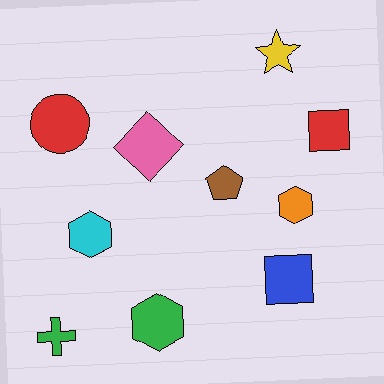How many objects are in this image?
There are 10 objects.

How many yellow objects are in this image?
There is 1 yellow object.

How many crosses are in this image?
There is 1 cross.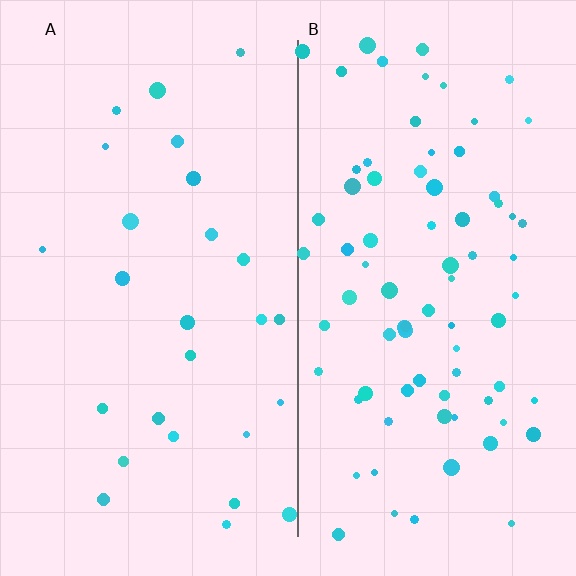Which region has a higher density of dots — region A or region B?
B (the right).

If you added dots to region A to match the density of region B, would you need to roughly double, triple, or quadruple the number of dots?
Approximately triple.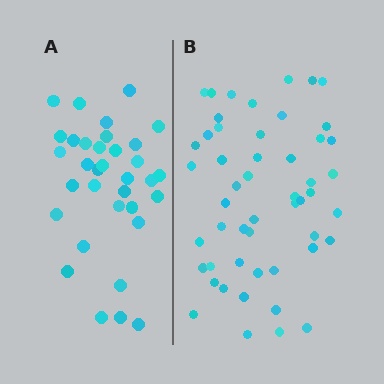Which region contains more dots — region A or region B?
Region B (the right region) has more dots.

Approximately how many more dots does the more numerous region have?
Region B has approximately 15 more dots than region A.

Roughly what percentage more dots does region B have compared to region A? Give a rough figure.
About 50% more.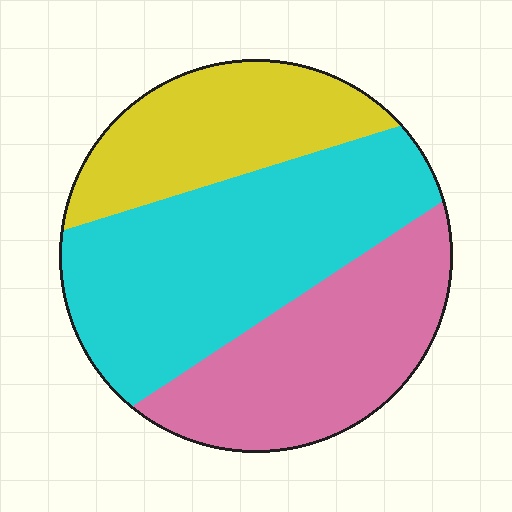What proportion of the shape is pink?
Pink covers 32% of the shape.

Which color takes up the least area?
Yellow, at roughly 25%.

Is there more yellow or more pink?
Pink.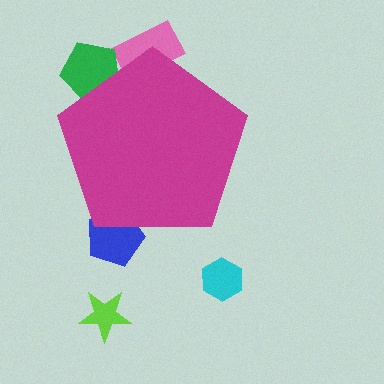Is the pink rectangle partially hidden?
Yes, the pink rectangle is partially hidden behind the magenta pentagon.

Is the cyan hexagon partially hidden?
No, the cyan hexagon is fully visible.